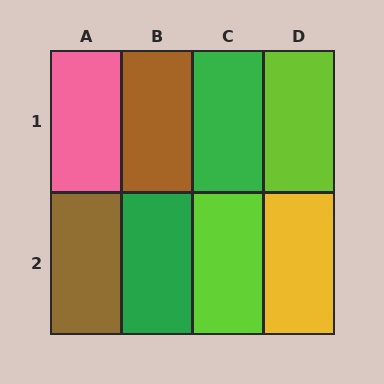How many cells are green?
2 cells are green.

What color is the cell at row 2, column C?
Lime.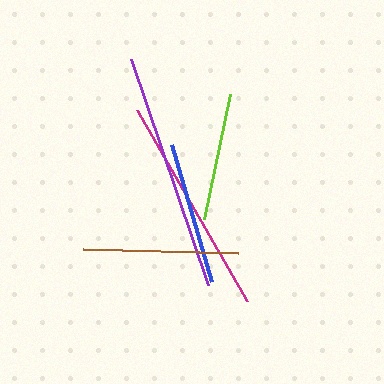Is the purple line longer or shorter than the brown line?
The purple line is longer than the brown line.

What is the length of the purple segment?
The purple segment is approximately 239 pixels long.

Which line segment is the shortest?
The lime line is the shortest at approximately 127 pixels.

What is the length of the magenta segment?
The magenta segment is approximately 221 pixels long.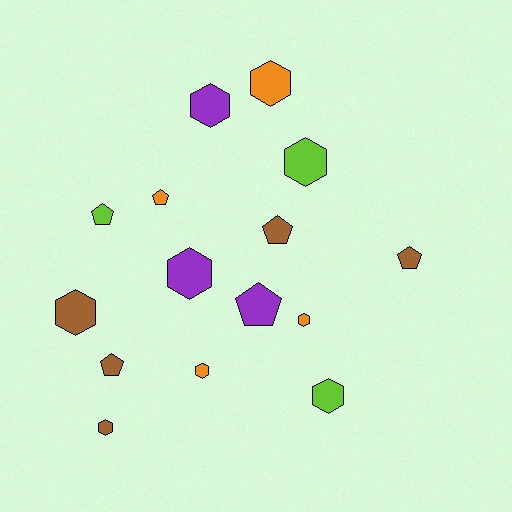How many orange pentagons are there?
There is 1 orange pentagon.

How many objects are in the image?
There are 15 objects.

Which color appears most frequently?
Brown, with 5 objects.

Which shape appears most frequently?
Hexagon, with 9 objects.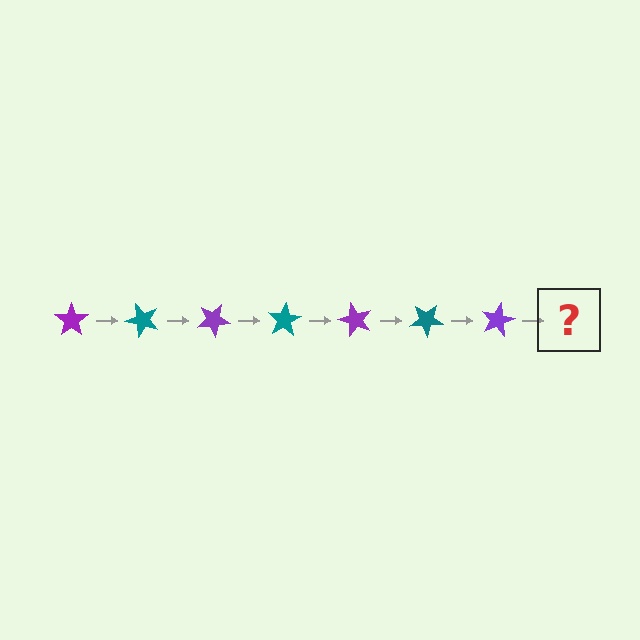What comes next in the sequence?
The next element should be a teal star, rotated 350 degrees from the start.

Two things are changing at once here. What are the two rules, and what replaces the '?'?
The two rules are that it rotates 50 degrees each step and the color cycles through purple and teal. The '?' should be a teal star, rotated 350 degrees from the start.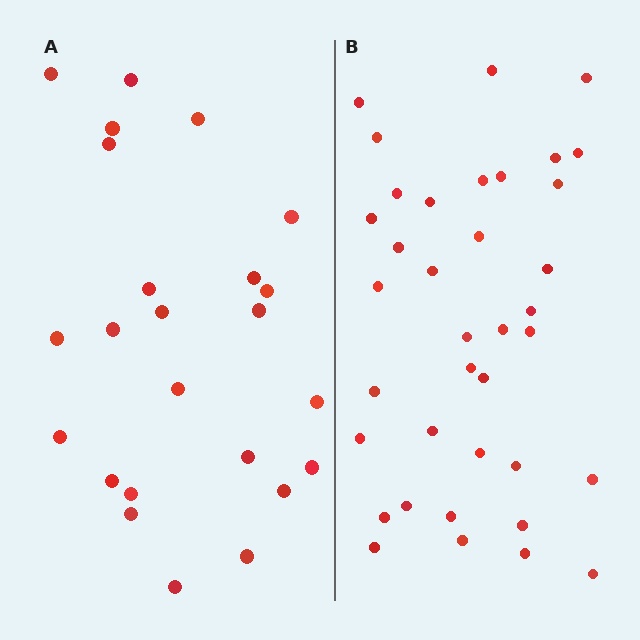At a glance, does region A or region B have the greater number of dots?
Region B (the right region) has more dots.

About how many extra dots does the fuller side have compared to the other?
Region B has approximately 15 more dots than region A.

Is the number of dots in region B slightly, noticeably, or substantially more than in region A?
Region B has substantially more. The ratio is roughly 1.5 to 1.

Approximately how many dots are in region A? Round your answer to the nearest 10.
About 20 dots. (The exact count is 24, which rounds to 20.)